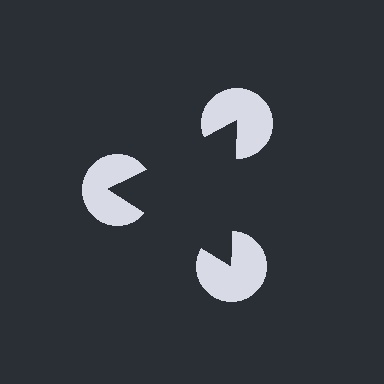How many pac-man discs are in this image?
There are 3 — one at each vertex of the illusory triangle.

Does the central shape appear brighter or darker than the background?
It typically appears slightly darker than the background, even though no actual brightness change is drawn.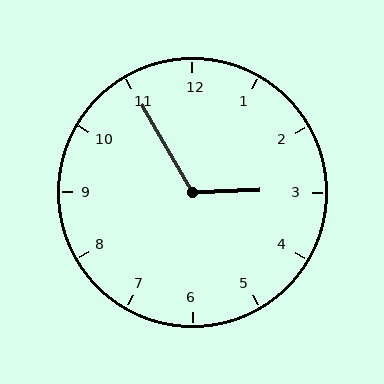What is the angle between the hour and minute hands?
Approximately 118 degrees.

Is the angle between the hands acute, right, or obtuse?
It is obtuse.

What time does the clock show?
2:55.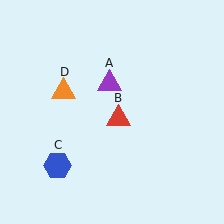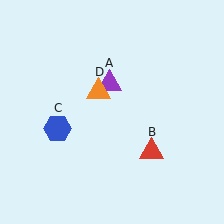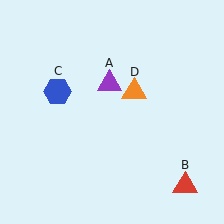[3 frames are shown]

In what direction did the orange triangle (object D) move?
The orange triangle (object D) moved right.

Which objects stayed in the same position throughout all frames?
Purple triangle (object A) remained stationary.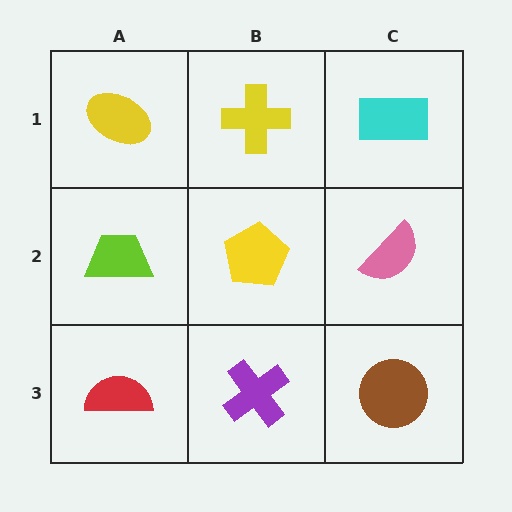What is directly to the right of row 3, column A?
A purple cross.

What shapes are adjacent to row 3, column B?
A yellow pentagon (row 2, column B), a red semicircle (row 3, column A), a brown circle (row 3, column C).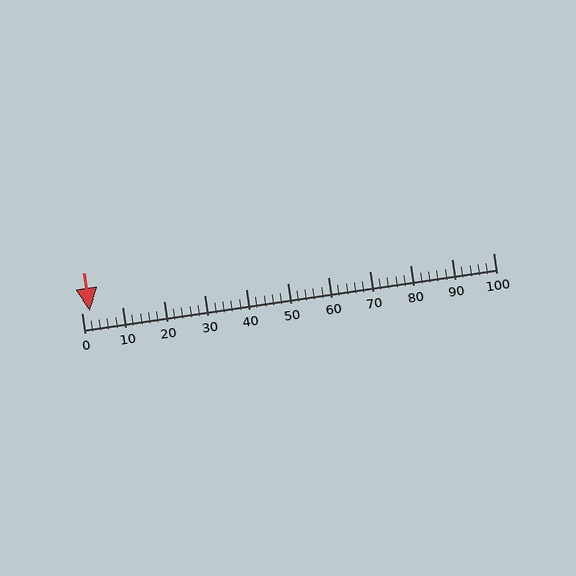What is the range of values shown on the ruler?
The ruler shows values from 0 to 100.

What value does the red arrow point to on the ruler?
The red arrow points to approximately 2.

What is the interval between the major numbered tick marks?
The major tick marks are spaced 10 units apart.